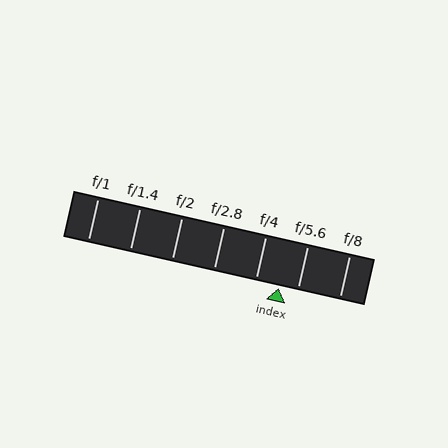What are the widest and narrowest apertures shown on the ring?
The widest aperture shown is f/1 and the narrowest is f/8.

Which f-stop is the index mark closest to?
The index mark is closest to f/5.6.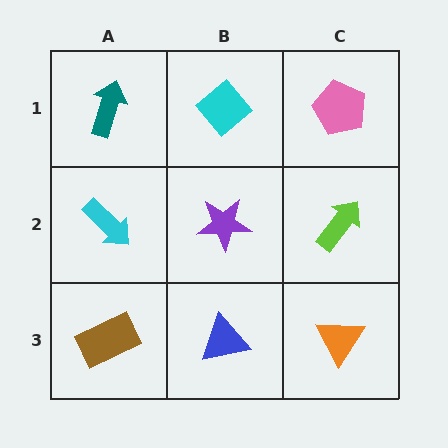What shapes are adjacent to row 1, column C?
A lime arrow (row 2, column C), a cyan diamond (row 1, column B).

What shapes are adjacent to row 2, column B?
A cyan diamond (row 1, column B), a blue triangle (row 3, column B), a cyan arrow (row 2, column A), a lime arrow (row 2, column C).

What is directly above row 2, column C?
A pink pentagon.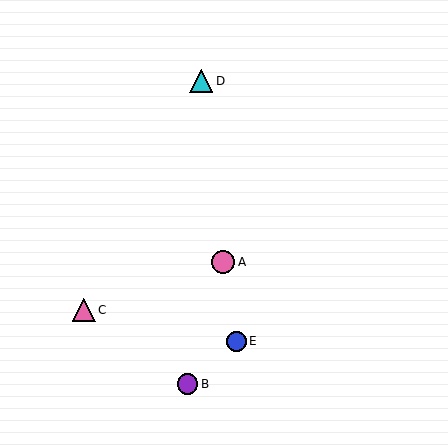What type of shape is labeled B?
Shape B is a purple circle.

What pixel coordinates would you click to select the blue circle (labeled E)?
Click at (236, 341) to select the blue circle E.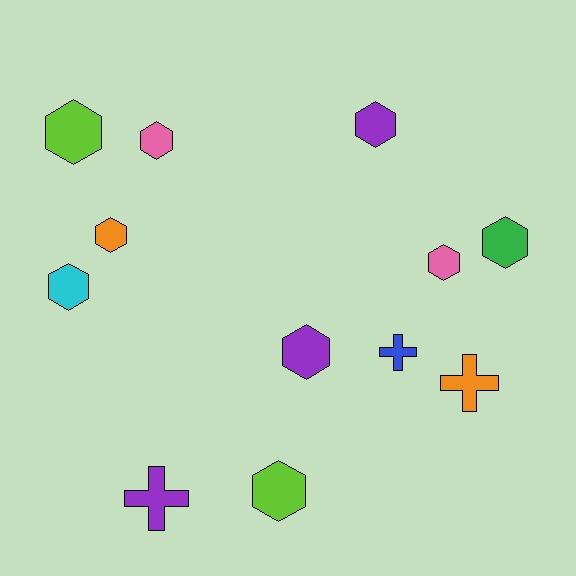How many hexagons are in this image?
There are 9 hexagons.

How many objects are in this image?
There are 12 objects.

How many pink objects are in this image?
There are 2 pink objects.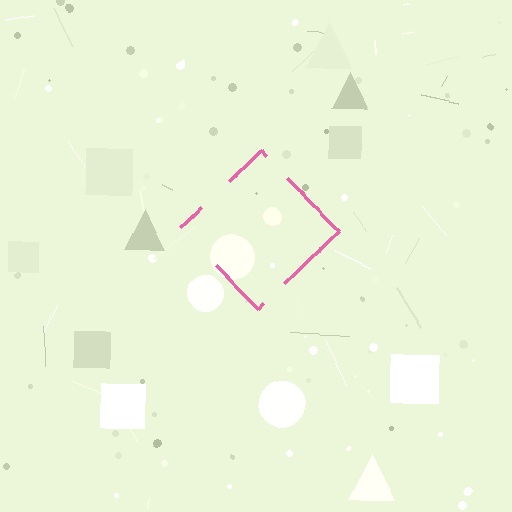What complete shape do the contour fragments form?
The contour fragments form a diamond.